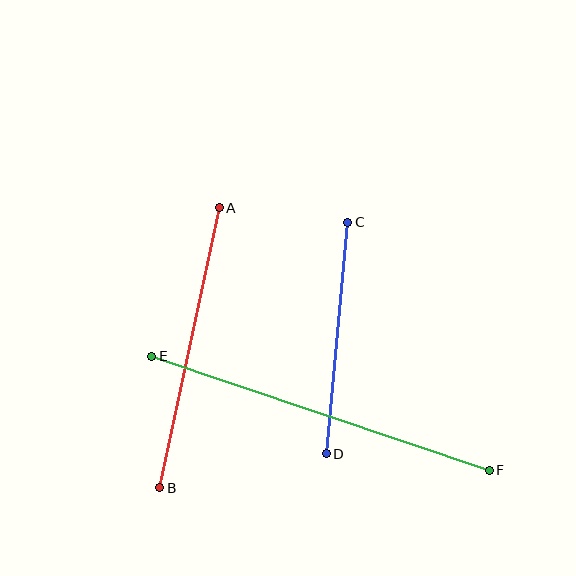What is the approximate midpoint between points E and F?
The midpoint is at approximately (321, 413) pixels.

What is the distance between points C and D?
The distance is approximately 233 pixels.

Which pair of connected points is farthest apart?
Points E and F are farthest apart.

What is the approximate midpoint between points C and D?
The midpoint is at approximately (337, 338) pixels.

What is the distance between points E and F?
The distance is approximately 356 pixels.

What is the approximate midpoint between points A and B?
The midpoint is at approximately (190, 348) pixels.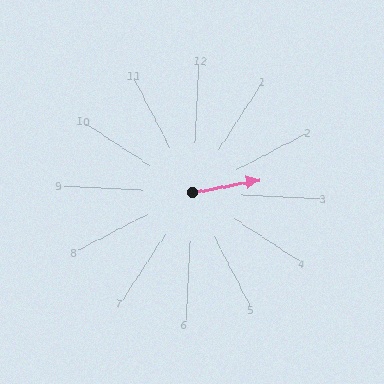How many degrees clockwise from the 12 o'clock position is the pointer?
Approximately 77 degrees.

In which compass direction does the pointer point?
East.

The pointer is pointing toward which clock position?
Roughly 3 o'clock.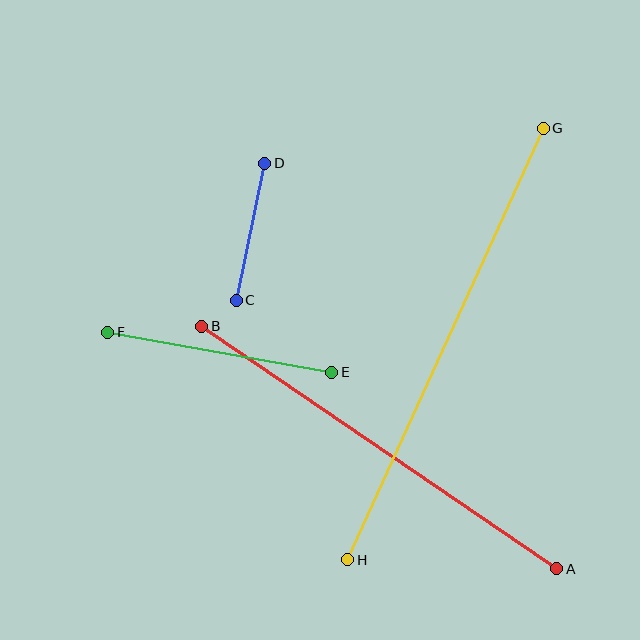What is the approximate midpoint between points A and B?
The midpoint is at approximately (379, 448) pixels.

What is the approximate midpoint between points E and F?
The midpoint is at approximately (220, 352) pixels.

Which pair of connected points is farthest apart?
Points G and H are farthest apart.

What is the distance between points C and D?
The distance is approximately 140 pixels.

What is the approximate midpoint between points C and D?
The midpoint is at approximately (250, 232) pixels.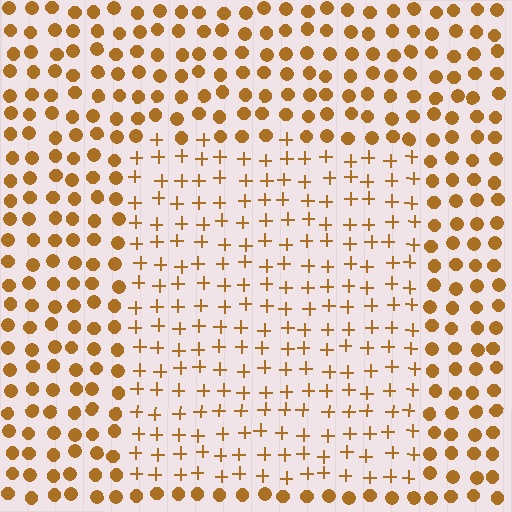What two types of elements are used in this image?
The image uses plus signs inside the rectangle region and circles outside it.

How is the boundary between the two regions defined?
The boundary is defined by a change in element shape: plus signs inside vs. circles outside. All elements share the same color and spacing.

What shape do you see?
I see a rectangle.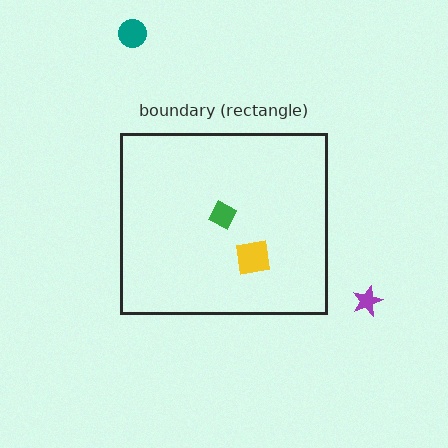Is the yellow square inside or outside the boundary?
Inside.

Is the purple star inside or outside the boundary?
Outside.